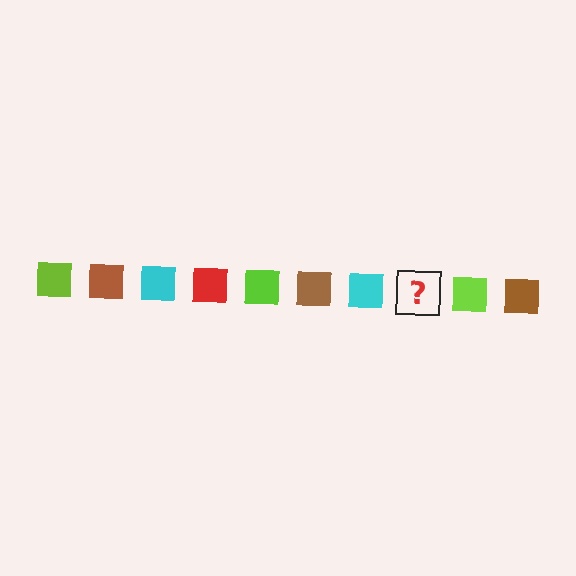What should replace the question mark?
The question mark should be replaced with a red square.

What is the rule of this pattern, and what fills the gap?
The rule is that the pattern cycles through lime, brown, cyan, red squares. The gap should be filled with a red square.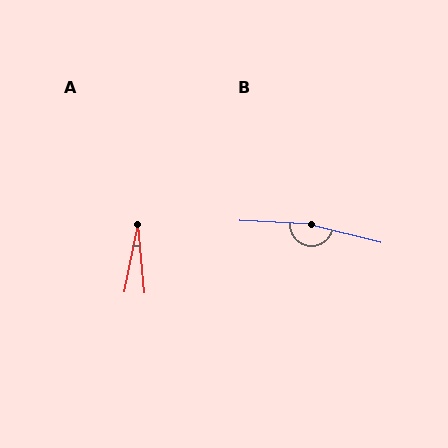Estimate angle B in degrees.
Approximately 169 degrees.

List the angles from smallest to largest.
A (17°), B (169°).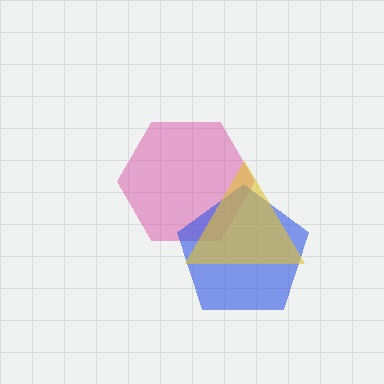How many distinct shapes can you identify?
There are 3 distinct shapes: a magenta hexagon, a blue pentagon, a yellow triangle.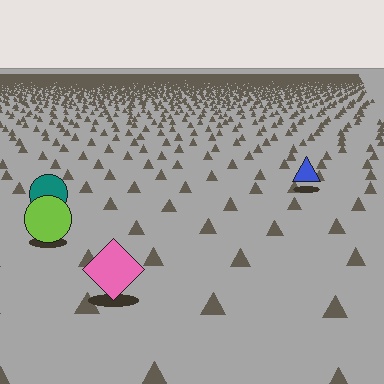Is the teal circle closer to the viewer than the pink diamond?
No. The pink diamond is closer — you can tell from the texture gradient: the ground texture is coarser near it.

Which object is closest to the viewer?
The pink diamond is closest. The texture marks near it are larger and more spread out.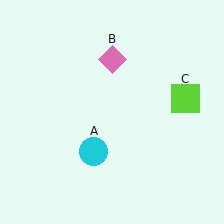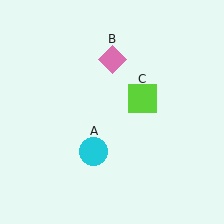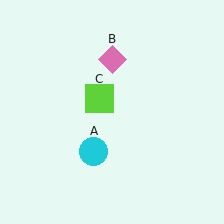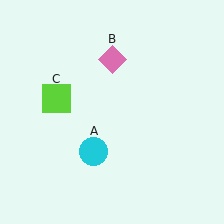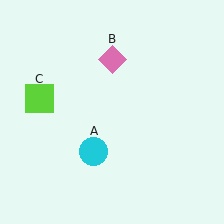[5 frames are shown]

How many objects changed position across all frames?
1 object changed position: lime square (object C).